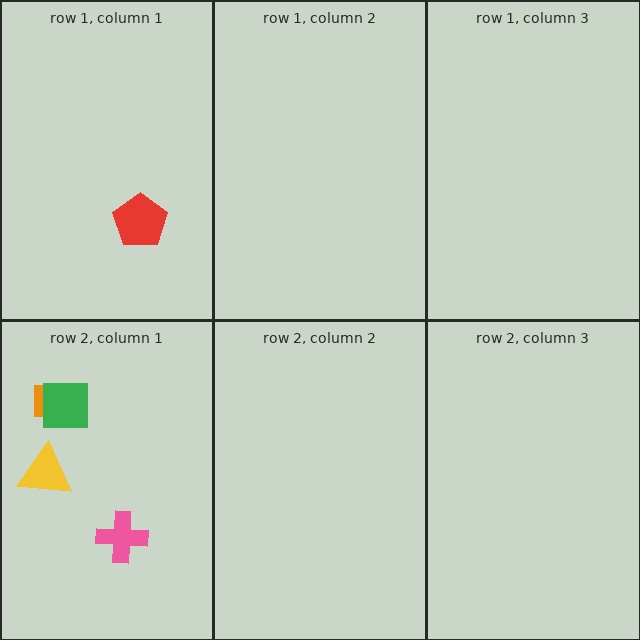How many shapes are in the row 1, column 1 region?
1.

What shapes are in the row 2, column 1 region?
The yellow triangle, the orange rectangle, the pink cross, the green square.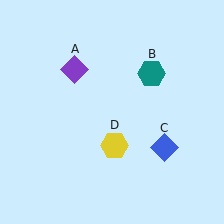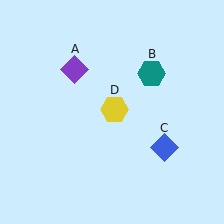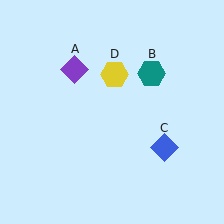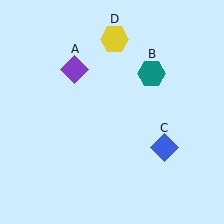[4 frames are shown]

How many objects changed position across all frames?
1 object changed position: yellow hexagon (object D).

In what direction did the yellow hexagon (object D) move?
The yellow hexagon (object D) moved up.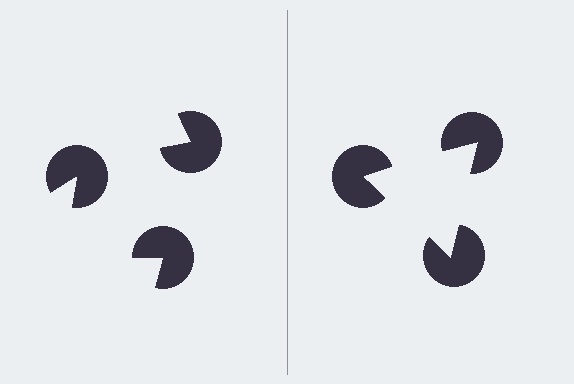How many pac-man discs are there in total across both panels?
6 — 3 on each side.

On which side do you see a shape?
An illusory triangle appears on the right side. On the left side the wedge cuts are rotated, so no coherent shape forms.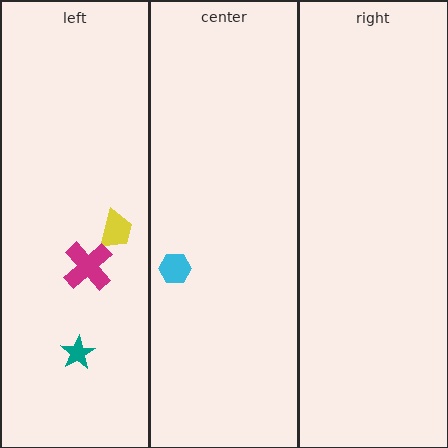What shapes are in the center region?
The cyan hexagon.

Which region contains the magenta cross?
The left region.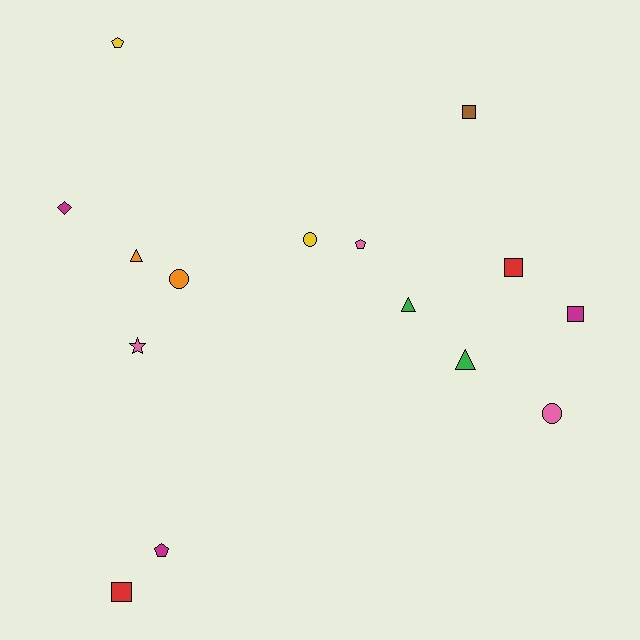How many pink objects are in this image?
There are 3 pink objects.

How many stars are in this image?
There is 1 star.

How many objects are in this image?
There are 15 objects.